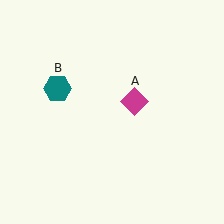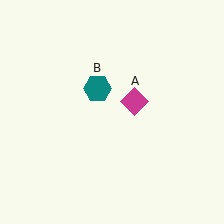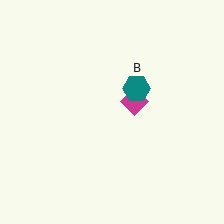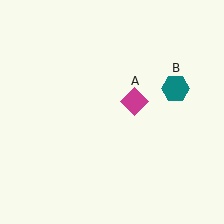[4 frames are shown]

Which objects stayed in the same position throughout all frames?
Magenta diamond (object A) remained stationary.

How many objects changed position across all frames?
1 object changed position: teal hexagon (object B).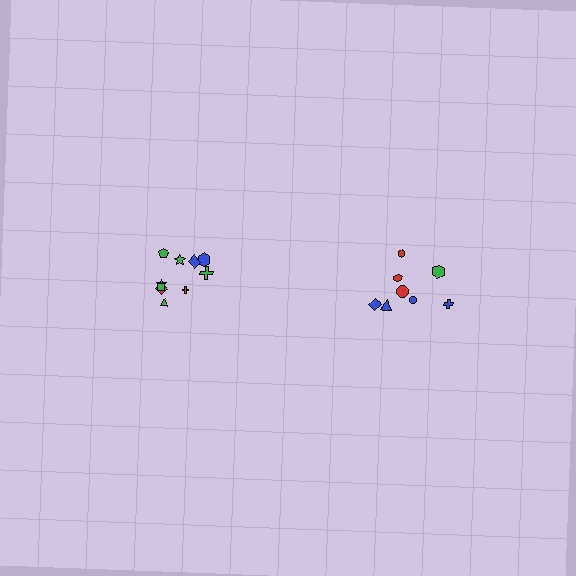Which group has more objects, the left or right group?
The left group.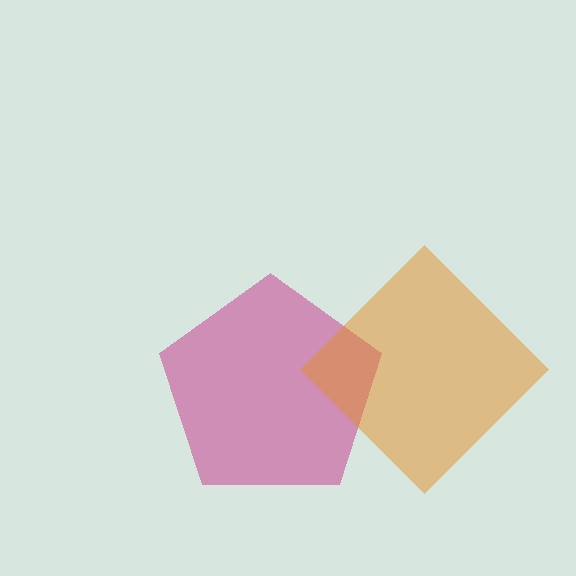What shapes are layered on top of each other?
The layered shapes are: a magenta pentagon, an orange diamond.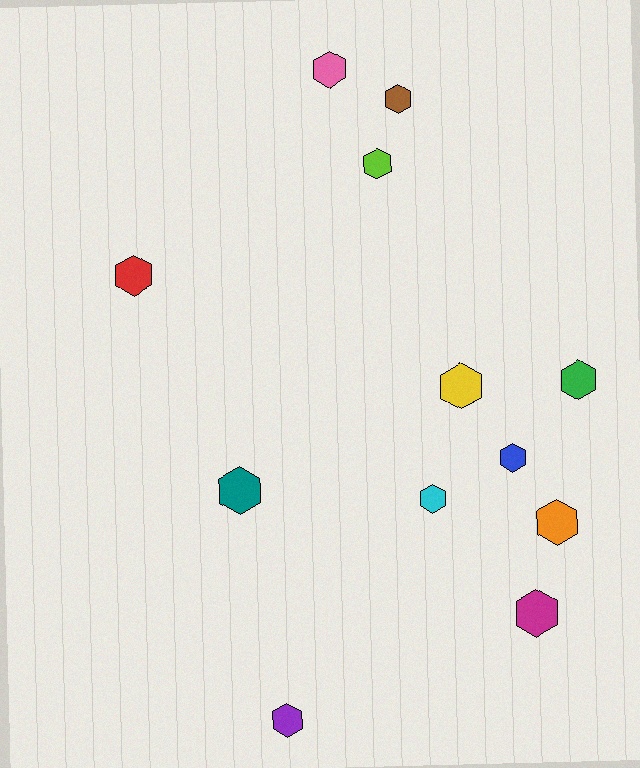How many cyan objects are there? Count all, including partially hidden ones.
There is 1 cyan object.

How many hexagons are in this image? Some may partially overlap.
There are 12 hexagons.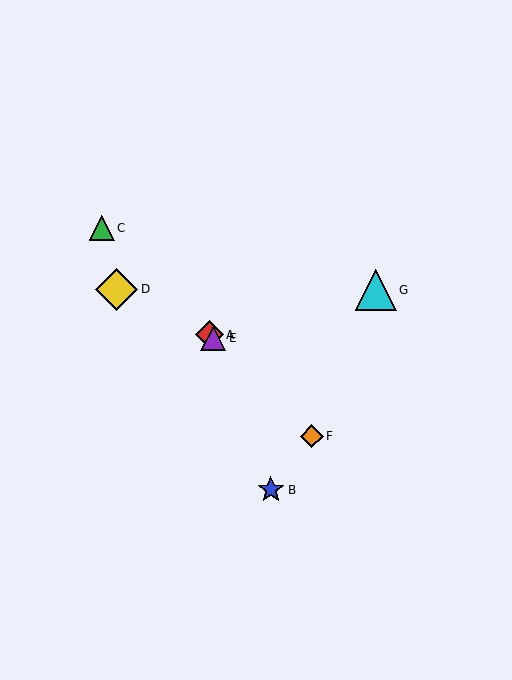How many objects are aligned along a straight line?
4 objects (A, C, E, F) are aligned along a straight line.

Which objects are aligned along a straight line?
Objects A, C, E, F are aligned along a straight line.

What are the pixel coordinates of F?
Object F is at (312, 436).